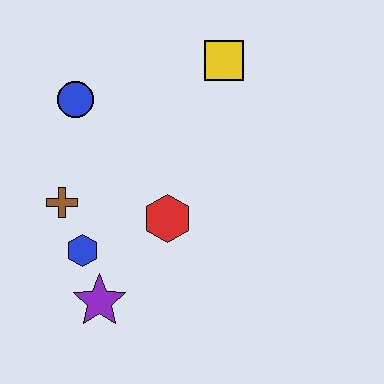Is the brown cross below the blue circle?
Yes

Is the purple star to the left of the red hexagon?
Yes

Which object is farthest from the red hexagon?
The yellow square is farthest from the red hexagon.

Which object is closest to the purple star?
The blue hexagon is closest to the purple star.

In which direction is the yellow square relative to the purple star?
The yellow square is above the purple star.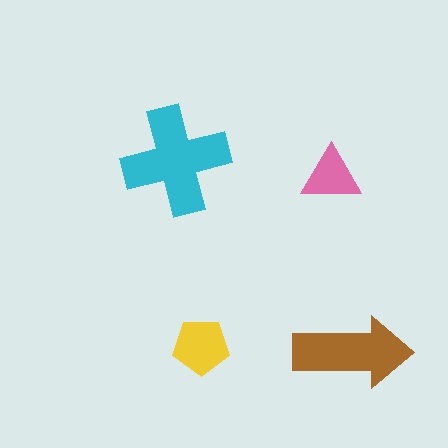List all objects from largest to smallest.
The cyan cross, the brown arrow, the yellow pentagon, the pink triangle.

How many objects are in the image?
There are 4 objects in the image.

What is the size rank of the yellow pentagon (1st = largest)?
3rd.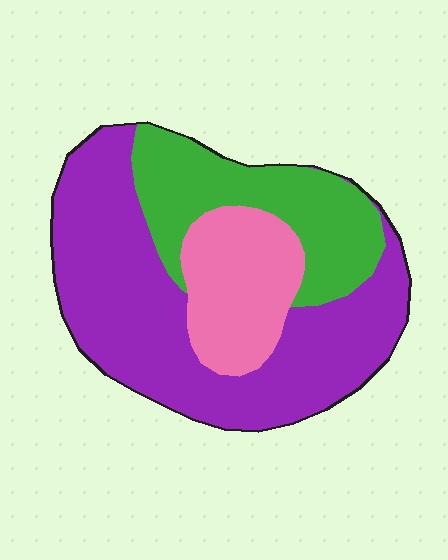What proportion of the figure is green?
Green covers about 25% of the figure.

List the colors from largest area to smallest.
From largest to smallest: purple, green, pink.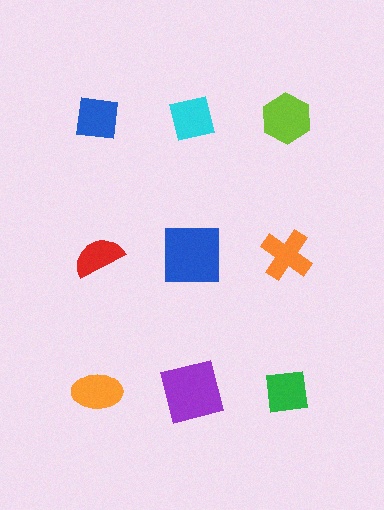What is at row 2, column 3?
An orange cross.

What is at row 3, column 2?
A purple square.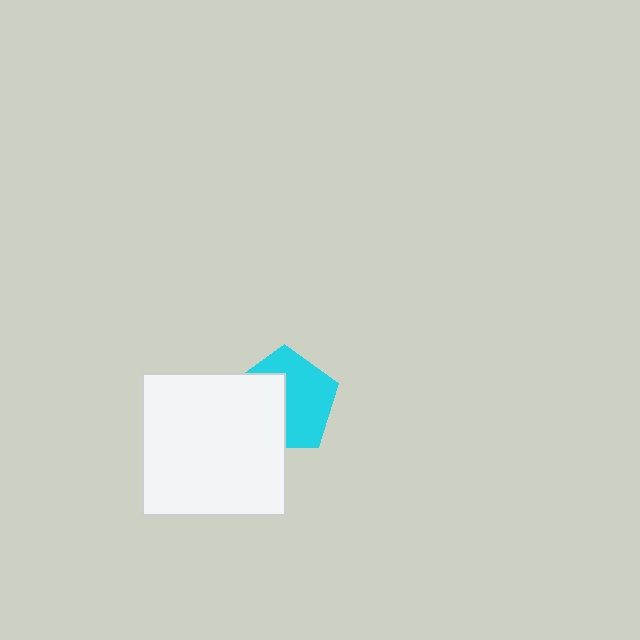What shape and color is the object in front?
The object in front is a white square.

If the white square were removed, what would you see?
You would see the complete cyan pentagon.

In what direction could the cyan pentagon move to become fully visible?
The cyan pentagon could move right. That would shift it out from behind the white square entirely.